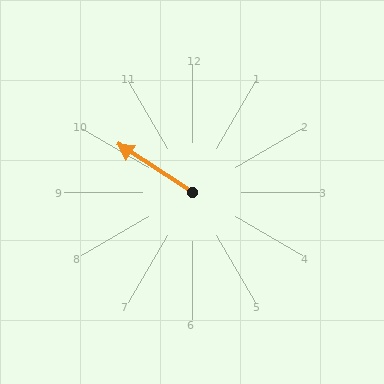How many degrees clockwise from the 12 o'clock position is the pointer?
Approximately 303 degrees.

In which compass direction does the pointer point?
Northwest.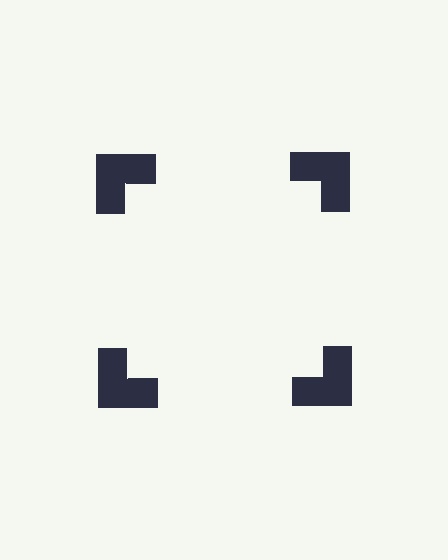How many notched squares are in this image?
There are 4 — one at each vertex of the illusory square.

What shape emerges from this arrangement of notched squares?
An illusory square — its edges are inferred from the aligned wedge cuts in the notched squares, not physically drawn.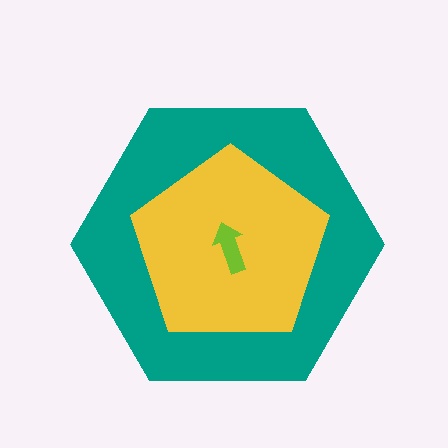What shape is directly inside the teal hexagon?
The yellow pentagon.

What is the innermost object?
The lime arrow.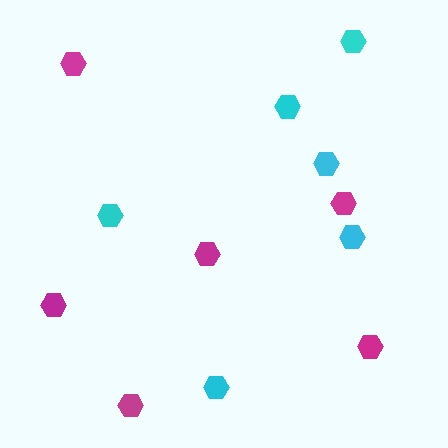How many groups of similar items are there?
There are 2 groups: one group of magenta hexagons (6) and one group of cyan hexagons (6).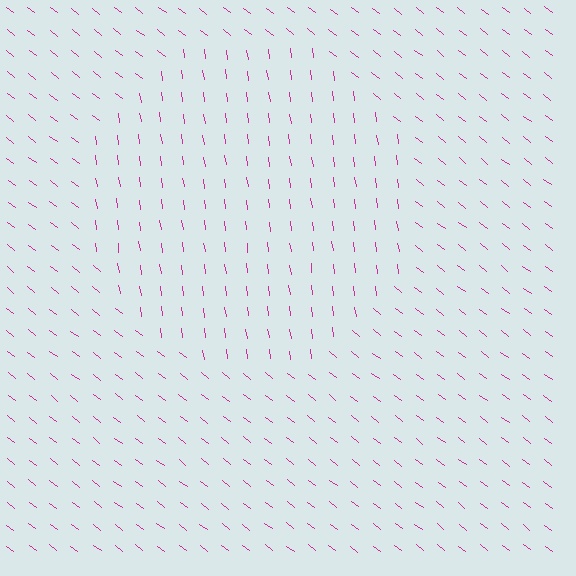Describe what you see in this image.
The image is filled with small magenta line segments. A circle region in the image has lines oriented differently from the surrounding lines, creating a visible texture boundary.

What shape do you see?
I see a circle.